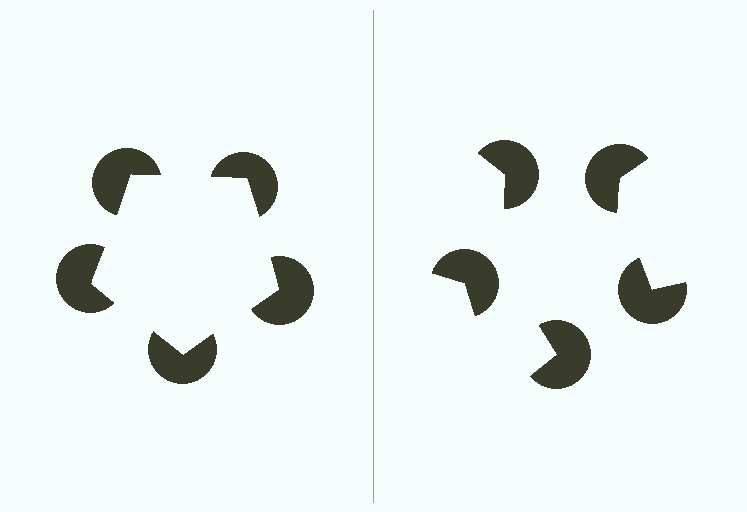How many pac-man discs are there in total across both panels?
10 — 5 on each side.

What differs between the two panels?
The pac-man discs are positioned identically on both sides; only the wedge orientations differ. On the left they align to a pentagon; on the right they are misaligned.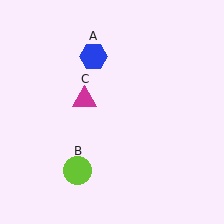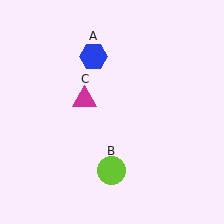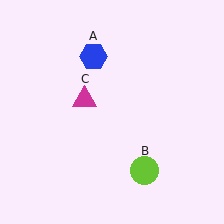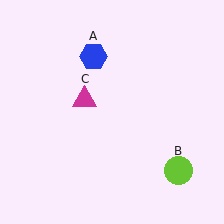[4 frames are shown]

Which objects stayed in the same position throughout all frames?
Blue hexagon (object A) and magenta triangle (object C) remained stationary.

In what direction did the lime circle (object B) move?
The lime circle (object B) moved right.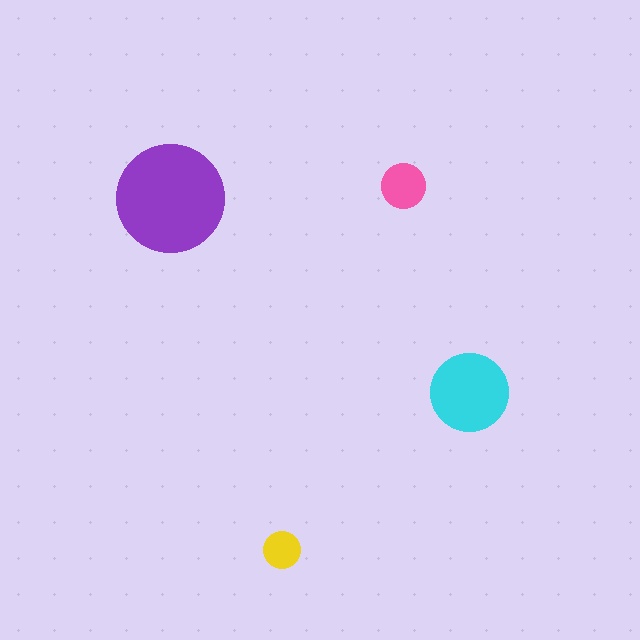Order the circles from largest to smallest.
the purple one, the cyan one, the pink one, the yellow one.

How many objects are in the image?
There are 4 objects in the image.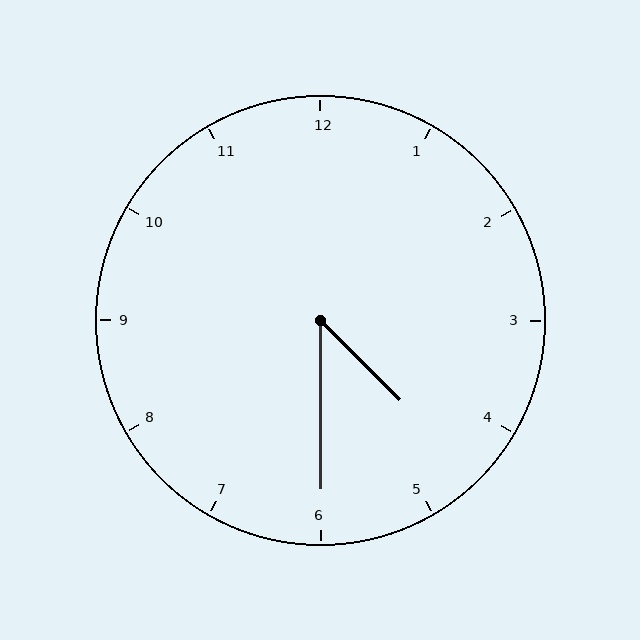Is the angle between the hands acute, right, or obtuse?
It is acute.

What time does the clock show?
4:30.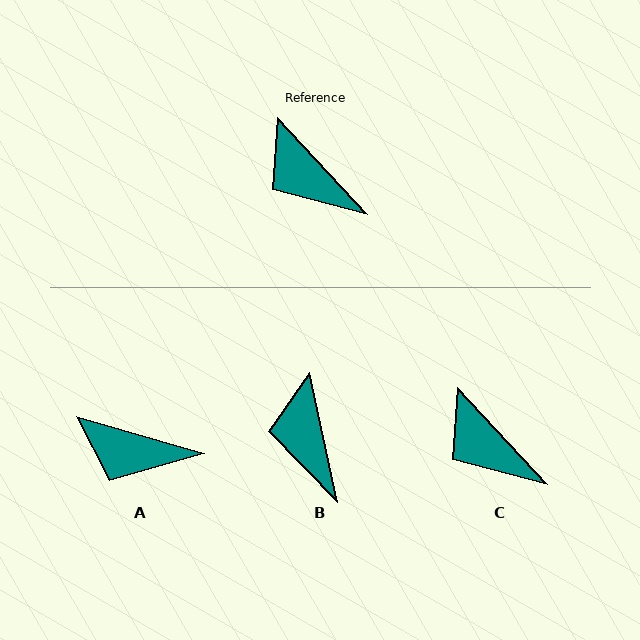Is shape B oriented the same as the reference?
No, it is off by about 31 degrees.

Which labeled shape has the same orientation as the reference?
C.